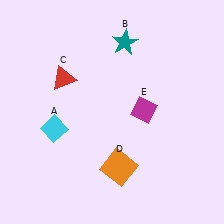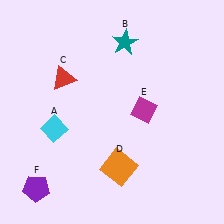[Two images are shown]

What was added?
A purple pentagon (F) was added in Image 2.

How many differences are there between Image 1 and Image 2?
There is 1 difference between the two images.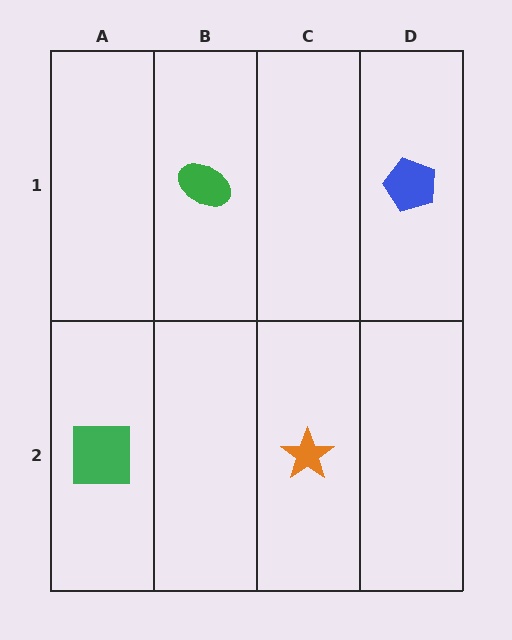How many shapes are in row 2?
2 shapes.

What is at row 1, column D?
A blue pentagon.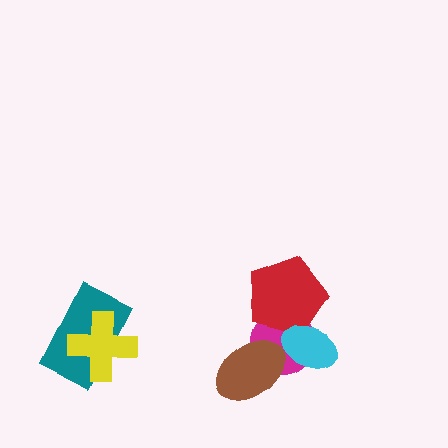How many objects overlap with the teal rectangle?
1 object overlaps with the teal rectangle.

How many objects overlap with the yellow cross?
1 object overlaps with the yellow cross.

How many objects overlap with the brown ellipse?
1 object overlaps with the brown ellipse.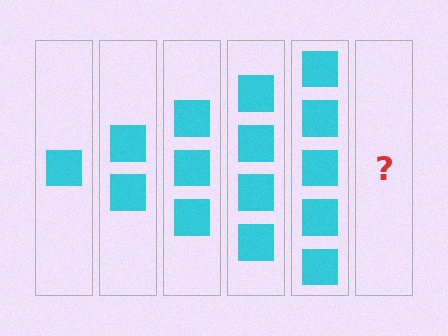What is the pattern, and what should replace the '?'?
The pattern is that each step adds one more square. The '?' should be 6 squares.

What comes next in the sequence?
The next element should be 6 squares.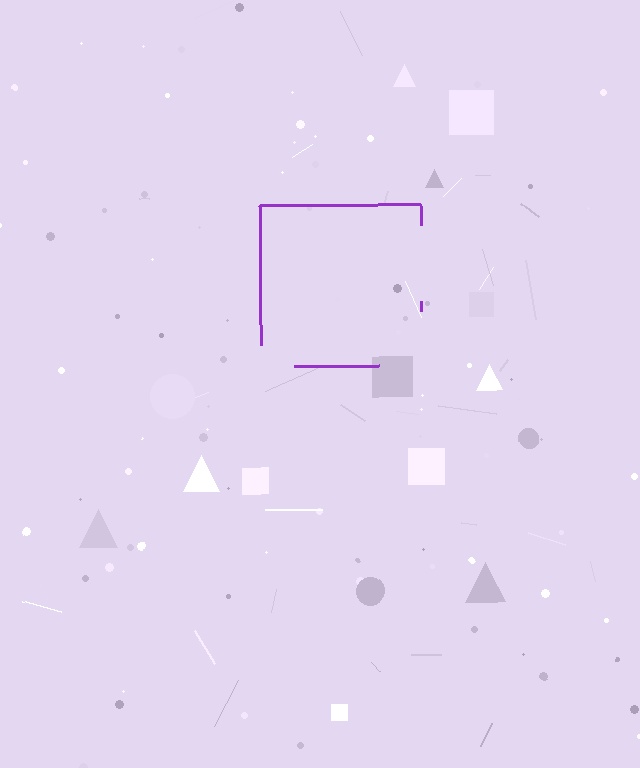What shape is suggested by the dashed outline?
The dashed outline suggests a square.